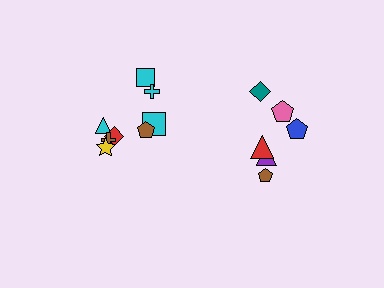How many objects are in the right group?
There are 6 objects.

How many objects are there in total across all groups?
There are 14 objects.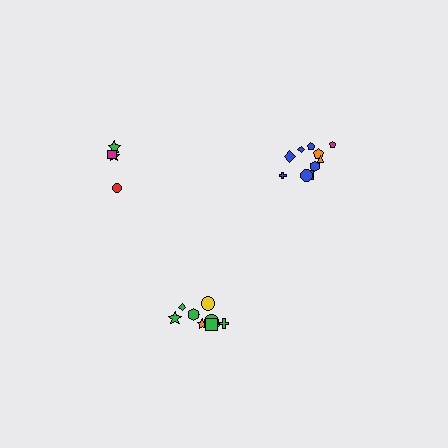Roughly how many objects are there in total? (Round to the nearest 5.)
Roughly 25 objects in total.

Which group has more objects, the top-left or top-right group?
The top-right group.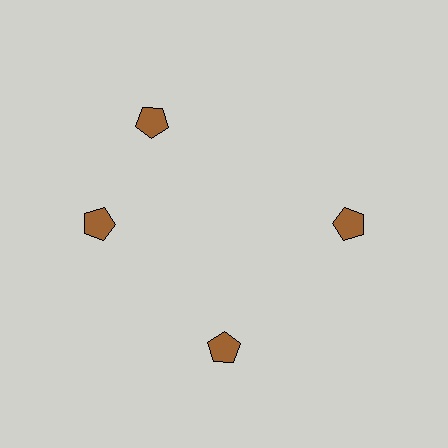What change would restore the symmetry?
The symmetry would be restored by rotating it back into even spacing with its neighbors so that all 4 pentagons sit at equal angles and equal distance from the center.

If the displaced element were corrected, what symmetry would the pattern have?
It would have 4-fold rotational symmetry — the pattern would map onto itself every 90 degrees.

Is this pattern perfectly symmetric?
No. The 4 brown pentagons are arranged in a ring, but one element near the 12 o'clock position is rotated out of alignment along the ring, breaking the 4-fold rotational symmetry.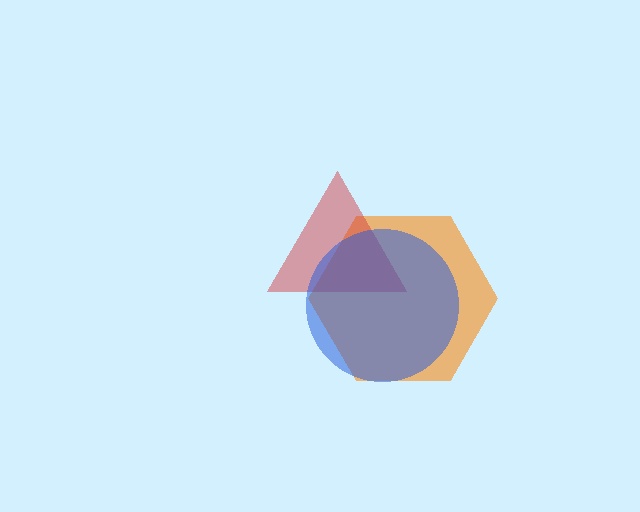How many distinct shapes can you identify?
There are 3 distinct shapes: an orange hexagon, a red triangle, a blue circle.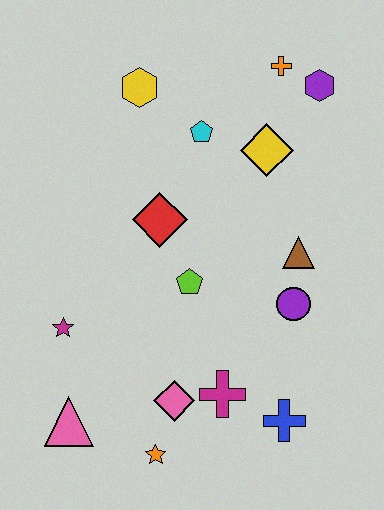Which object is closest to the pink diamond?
The magenta cross is closest to the pink diamond.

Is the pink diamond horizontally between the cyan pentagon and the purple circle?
No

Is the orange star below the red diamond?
Yes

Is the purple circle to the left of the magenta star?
No